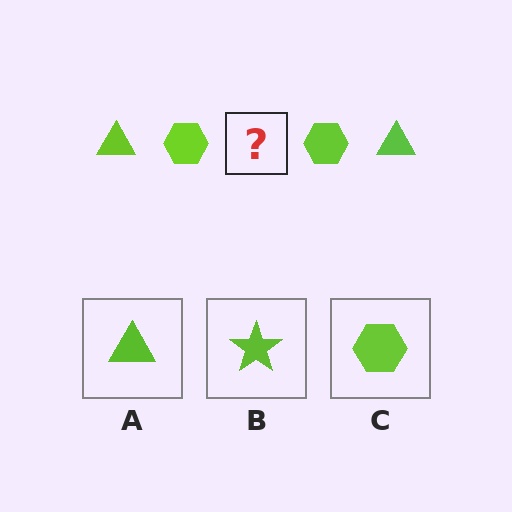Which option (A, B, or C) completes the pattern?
A.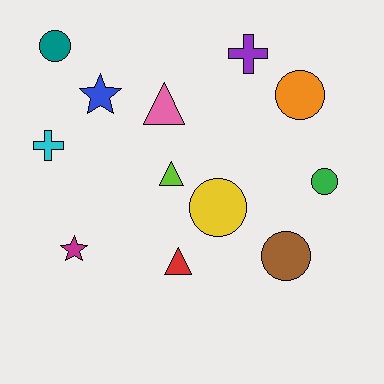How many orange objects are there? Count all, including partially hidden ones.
There is 1 orange object.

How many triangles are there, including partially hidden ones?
There are 3 triangles.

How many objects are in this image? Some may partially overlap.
There are 12 objects.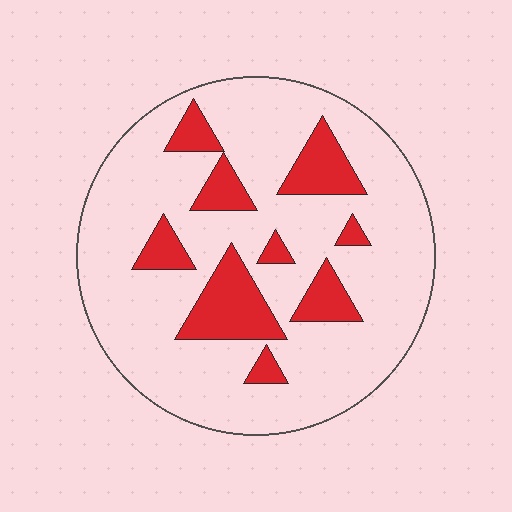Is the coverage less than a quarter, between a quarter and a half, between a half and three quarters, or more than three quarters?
Less than a quarter.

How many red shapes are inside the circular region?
9.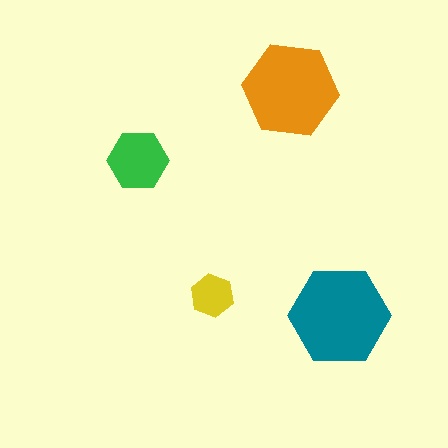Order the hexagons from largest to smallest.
the teal one, the orange one, the green one, the yellow one.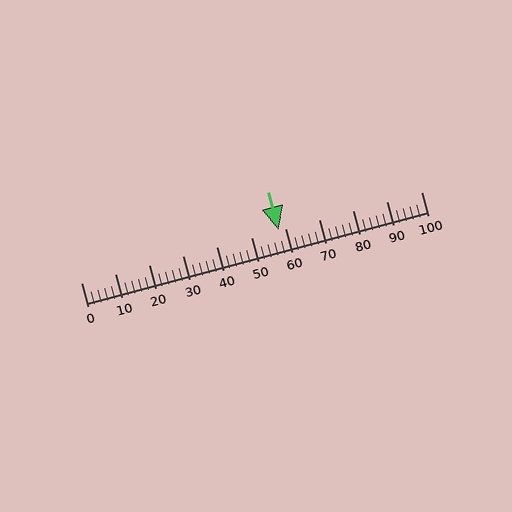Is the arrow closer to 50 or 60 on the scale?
The arrow is closer to 60.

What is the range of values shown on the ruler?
The ruler shows values from 0 to 100.